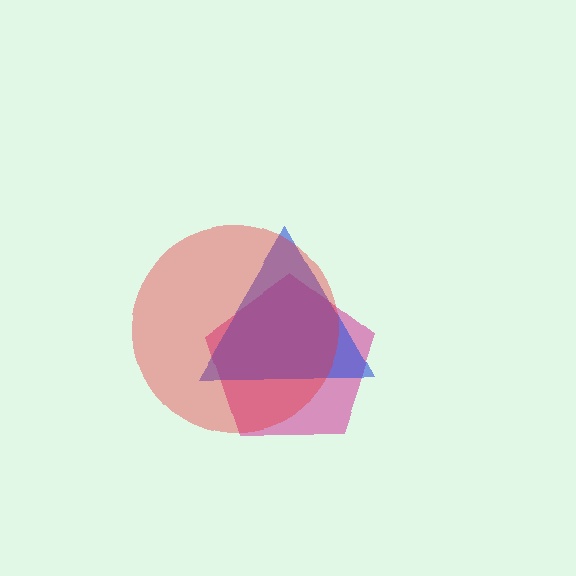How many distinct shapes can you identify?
There are 3 distinct shapes: a magenta pentagon, a blue triangle, a red circle.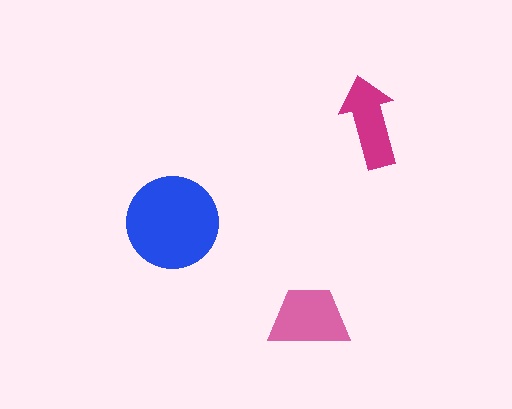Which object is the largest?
The blue circle.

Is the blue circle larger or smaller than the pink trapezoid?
Larger.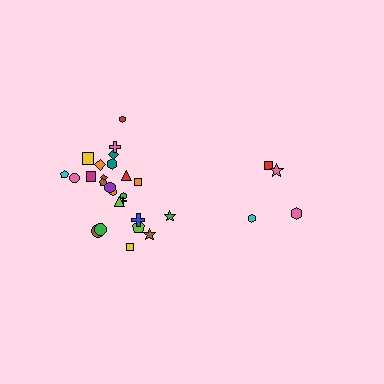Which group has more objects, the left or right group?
The left group.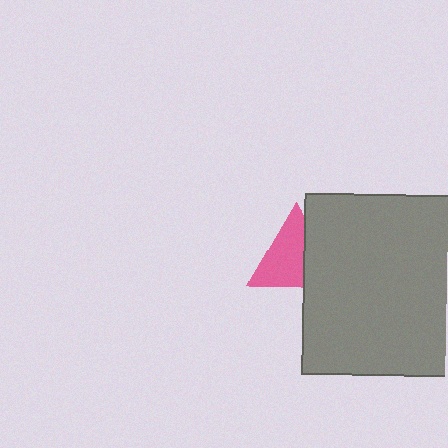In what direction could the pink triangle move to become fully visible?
The pink triangle could move left. That would shift it out from behind the gray rectangle entirely.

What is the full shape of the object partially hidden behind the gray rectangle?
The partially hidden object is a pink triangle.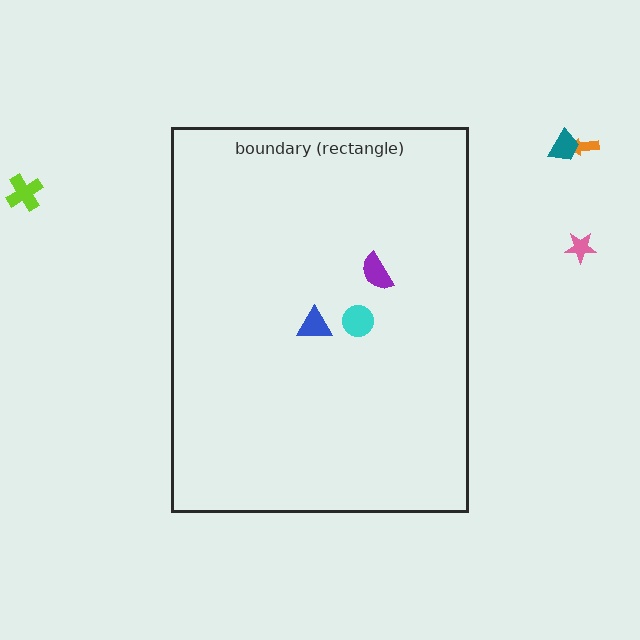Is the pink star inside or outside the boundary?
Outside.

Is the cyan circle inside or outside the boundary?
Inside.